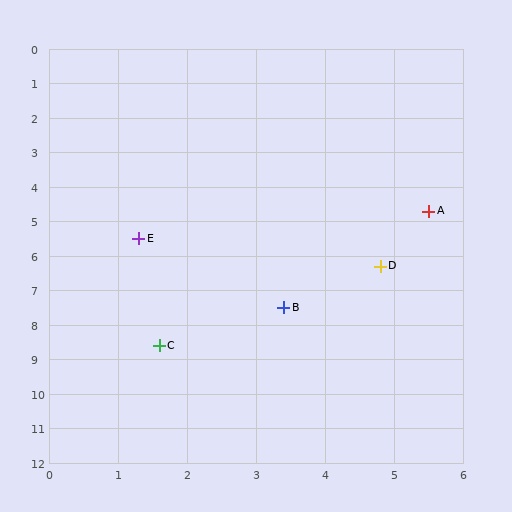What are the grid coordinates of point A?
Point A is at approximately (5.5, 4.7).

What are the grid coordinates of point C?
Point C is at approximately (1.6, 8.6).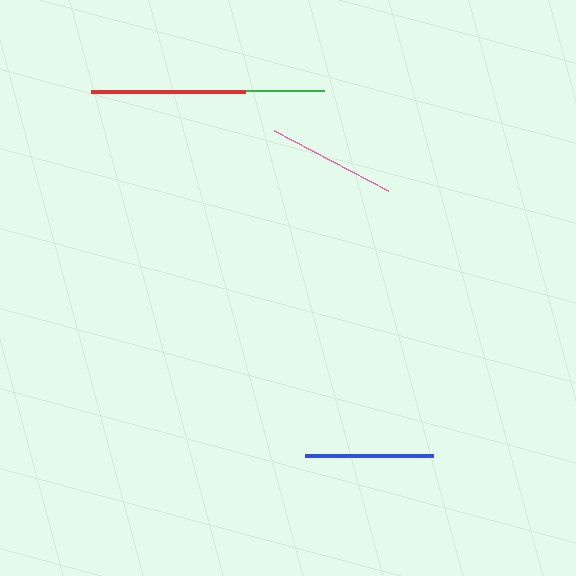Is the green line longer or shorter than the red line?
The red line is longer than the green line.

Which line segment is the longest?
The red line is the longest at approximately 154 pixels.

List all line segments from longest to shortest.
From longest to shortest: red, green, pink, blue.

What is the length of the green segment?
The green segment is approximately 131 pixels long.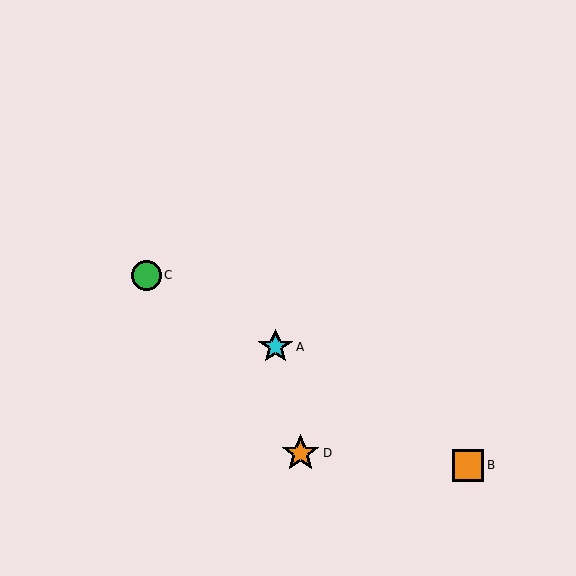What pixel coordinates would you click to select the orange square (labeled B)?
Click at (468, 466) to select the orange square B.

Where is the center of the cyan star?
The center of the cyan star is at (276, 347).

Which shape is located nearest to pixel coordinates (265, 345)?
The cyan star (labeled A) at (276, 347) is nearest to that location.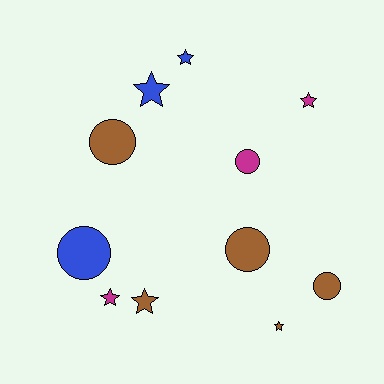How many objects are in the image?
There are 11 objects.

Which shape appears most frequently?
Star, with 6 objects.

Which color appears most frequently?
Brown, with 5 objects.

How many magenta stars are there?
There are 2 magenta stars.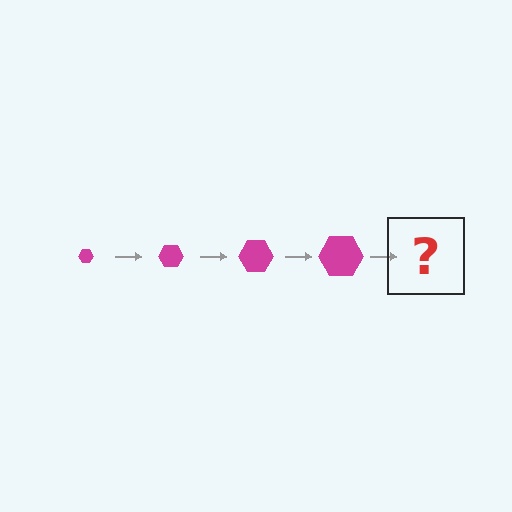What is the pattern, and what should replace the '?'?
The pattern is that the hexagon gets progressively larger each step. The '?' should be a magenta hexagon, larger than the previous one.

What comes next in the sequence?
The next element should be a magenta hexagon, larger than the previous one.